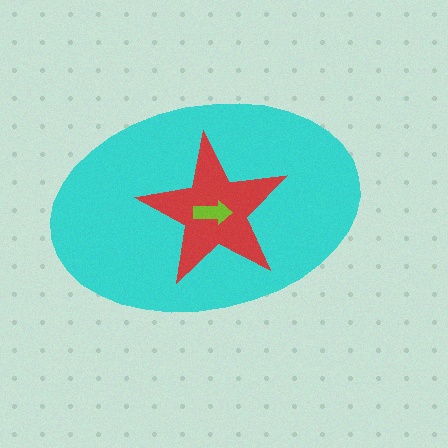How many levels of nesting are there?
3.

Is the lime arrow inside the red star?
Yes.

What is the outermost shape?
The cyan ellipse.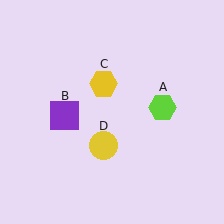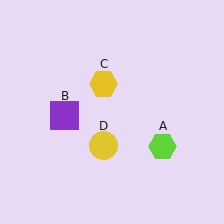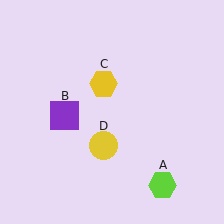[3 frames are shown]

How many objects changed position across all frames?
1 object changed position: lime hexagon (object A).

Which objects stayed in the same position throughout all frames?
Purple square (object B) and yellow hexagon (object C) and yellow circle (object D) remained stationary.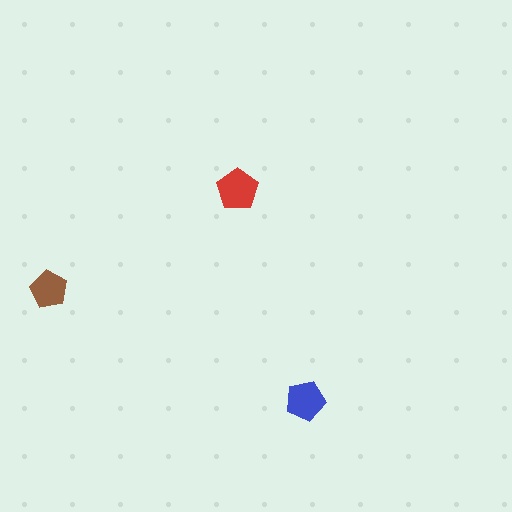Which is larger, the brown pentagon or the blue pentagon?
The blue one.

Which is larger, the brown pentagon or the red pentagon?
The red one.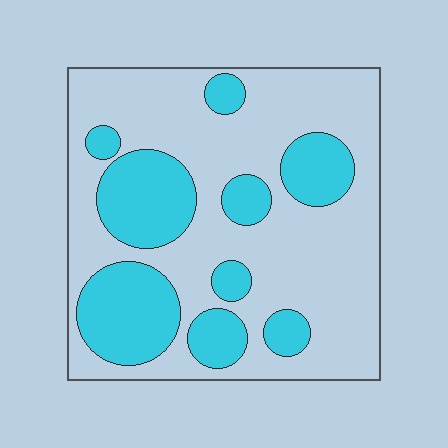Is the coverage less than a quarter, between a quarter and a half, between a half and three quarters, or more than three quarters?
Between a quarter and a half.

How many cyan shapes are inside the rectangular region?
9.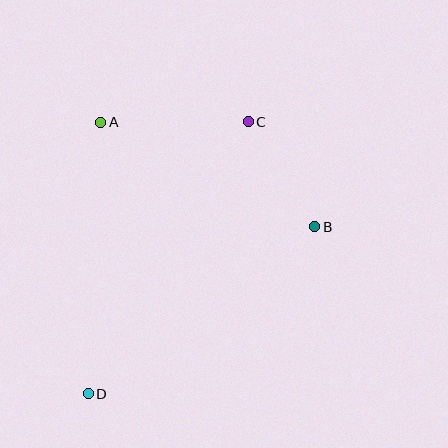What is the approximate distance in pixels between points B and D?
The distance between B and D is approximately 281 pixels.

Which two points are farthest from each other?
Points C and D are farthest from each other.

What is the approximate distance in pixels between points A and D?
The distance between A and D is approximately 272 pixels.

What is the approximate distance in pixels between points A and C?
The distance between A and C is approximately 148 pixels.